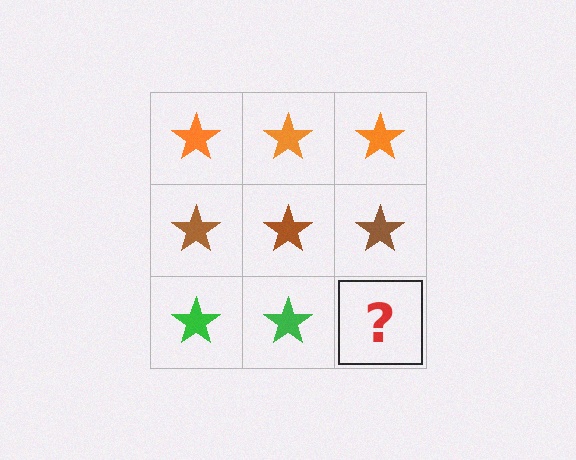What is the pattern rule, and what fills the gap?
The rule is that each row has a consistent color. The gap should be filled with a green star.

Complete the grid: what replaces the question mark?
The question mark should be replaced with a green star.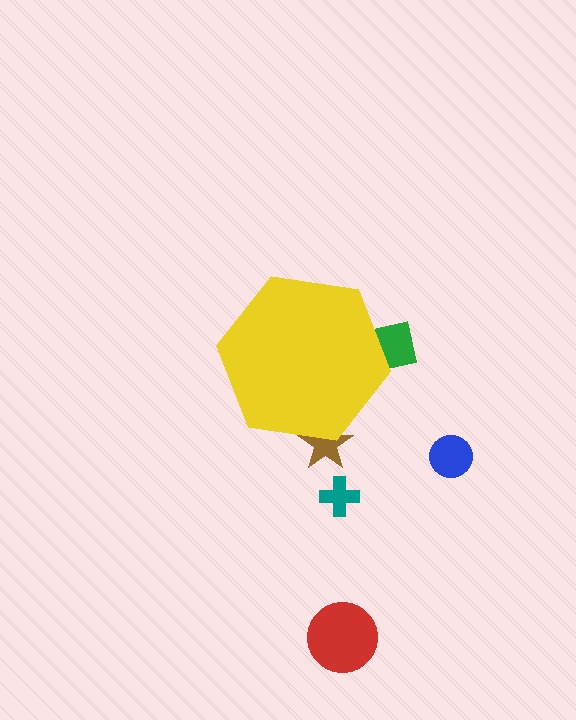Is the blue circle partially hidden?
No, the blue circle is fully visible.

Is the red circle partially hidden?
No, the red circle is fully visible.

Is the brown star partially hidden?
Yes, the brown star is partially hidden behind the yellow hexagon.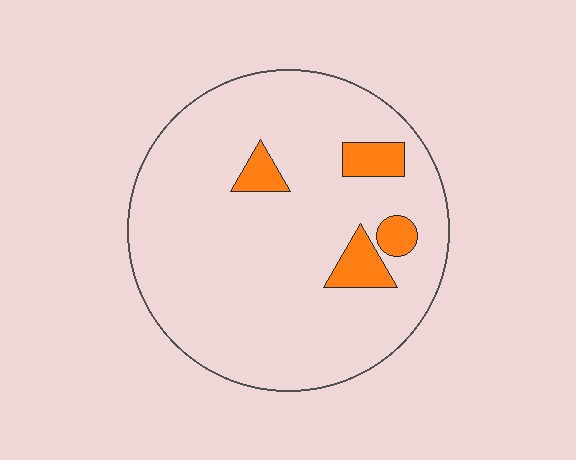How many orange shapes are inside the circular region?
4.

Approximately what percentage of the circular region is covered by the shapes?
Approximately 10%.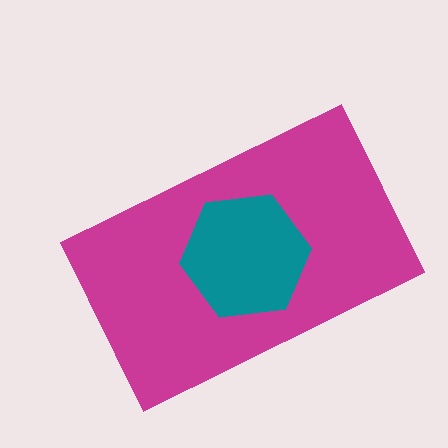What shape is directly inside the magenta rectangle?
The teal hexagon.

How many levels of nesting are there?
2.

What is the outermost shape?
The magenta rectangle.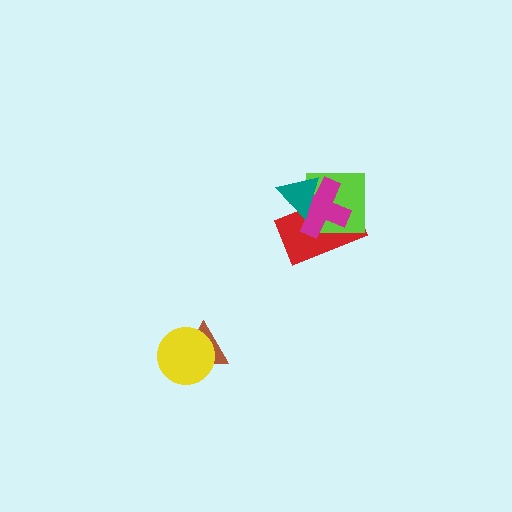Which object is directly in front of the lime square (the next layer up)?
The magenta cross is directly in front of the lime square.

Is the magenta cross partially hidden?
Yes, it is partially covered by another shape.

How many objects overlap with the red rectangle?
3 objects overlap with the red rectangle.